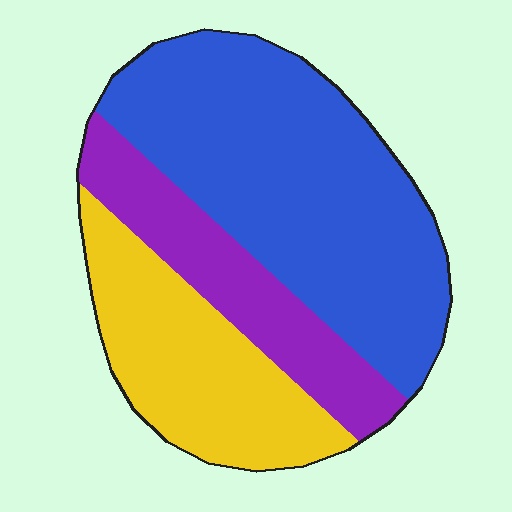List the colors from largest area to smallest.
From largest to smallest: blue, yellow, purple.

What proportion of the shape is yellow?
Yellow takes up about one quarter (1/4) of the shape.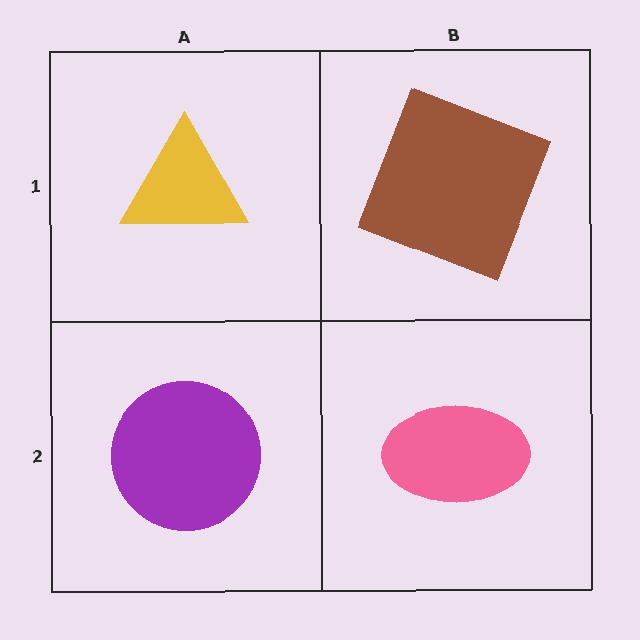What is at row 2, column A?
A purple circle.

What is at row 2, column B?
A pink ellipse.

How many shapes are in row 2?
2 shapes.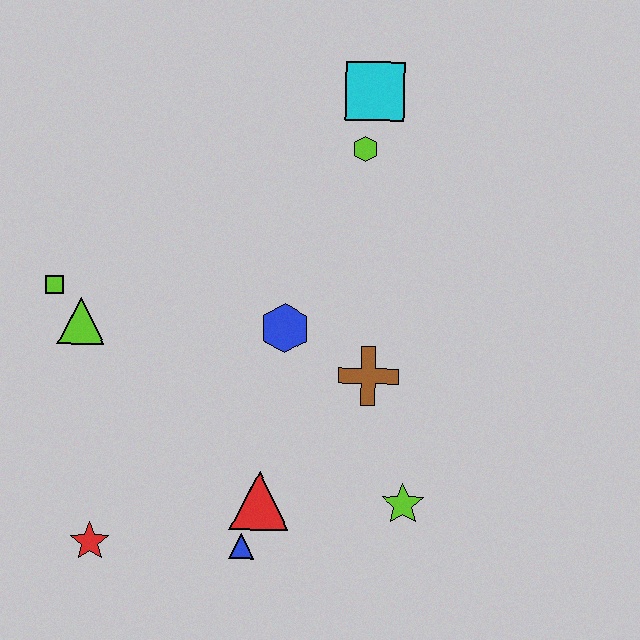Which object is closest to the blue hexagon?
The brown cross is closest to the blue hexagon.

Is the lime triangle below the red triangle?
No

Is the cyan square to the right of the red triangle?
Yes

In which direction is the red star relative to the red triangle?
The red star is to the left of the red triangle.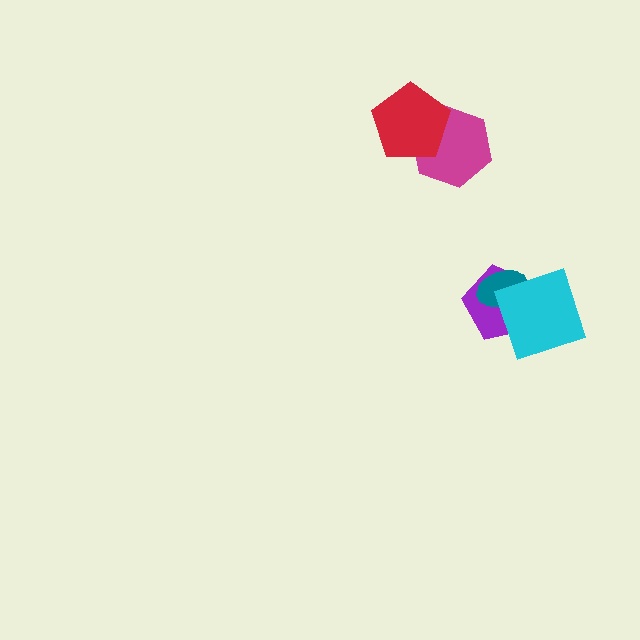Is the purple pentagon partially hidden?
Yes, it is partially covered by another shape.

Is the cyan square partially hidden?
No, no other shape covers it.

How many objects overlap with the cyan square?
2 objects overlap with the cyan square.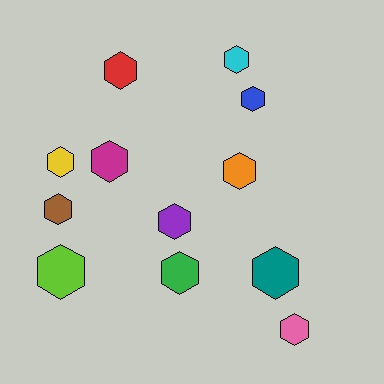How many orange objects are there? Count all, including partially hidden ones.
There is 1 orange object.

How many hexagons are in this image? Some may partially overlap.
There are 12 hexagons.